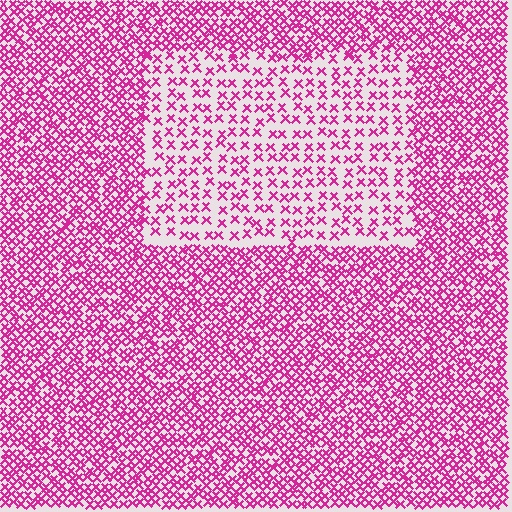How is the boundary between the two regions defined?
The boundary is defined by a change in element density (approximately 2.2x ratio). All elements are the same color, size, and shape.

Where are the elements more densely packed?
The elements are more densely packed outside the rectangle boundary.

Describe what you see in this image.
The image contains small magenta elements arranged at two different densities. A rectangle-shaped region is visible where the elements are less densely packed than the surrounding area.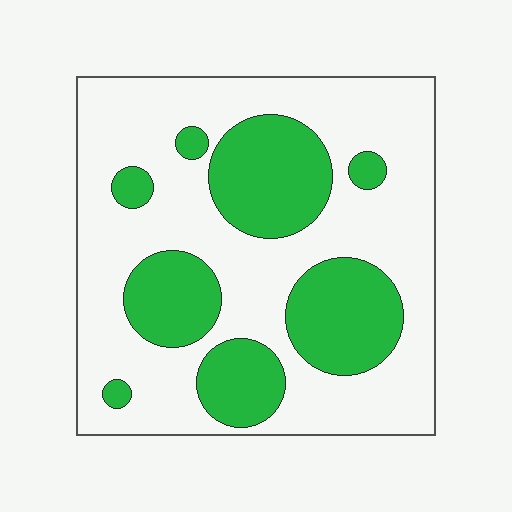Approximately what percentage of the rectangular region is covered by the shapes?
Approximately 30%.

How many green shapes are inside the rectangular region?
8.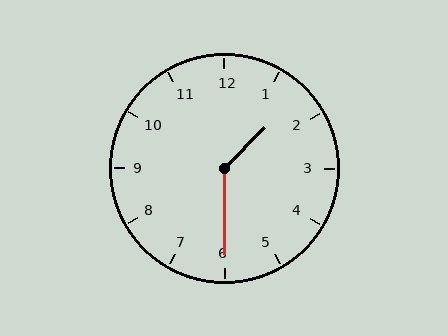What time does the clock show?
1:30.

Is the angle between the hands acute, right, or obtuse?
It is obtuse.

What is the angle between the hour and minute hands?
Approximately 135 degrees.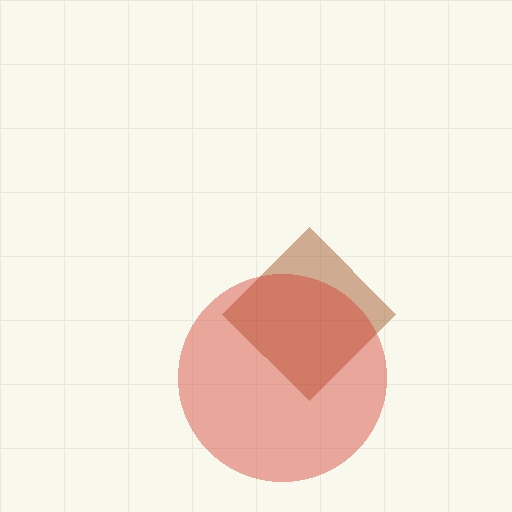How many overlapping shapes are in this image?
There are 2 overlapping shapes in the image.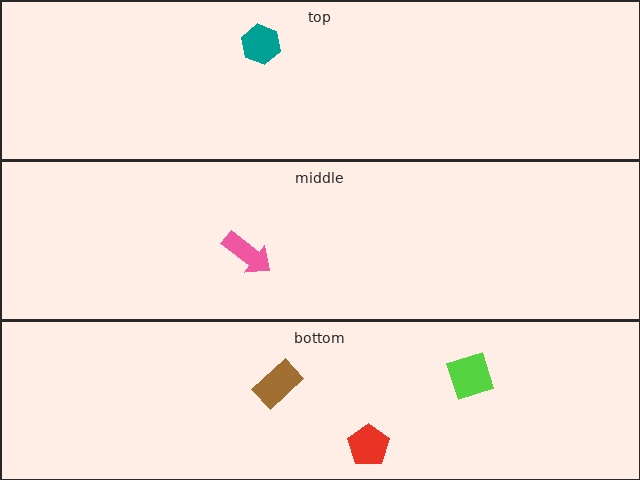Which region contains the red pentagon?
The bottom region.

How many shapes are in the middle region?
1.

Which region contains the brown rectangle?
The bottom region.